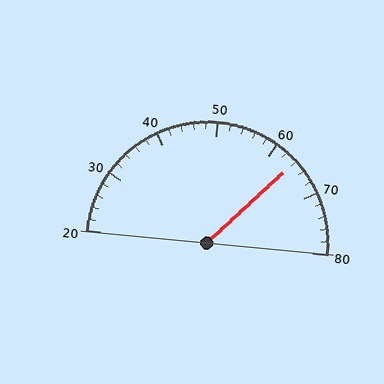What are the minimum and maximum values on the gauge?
The gauge ranges from 20 to 80.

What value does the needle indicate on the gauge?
The needle indicates approximately 64.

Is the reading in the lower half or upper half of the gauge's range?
The reading is in the upper half of the range (20 to 80).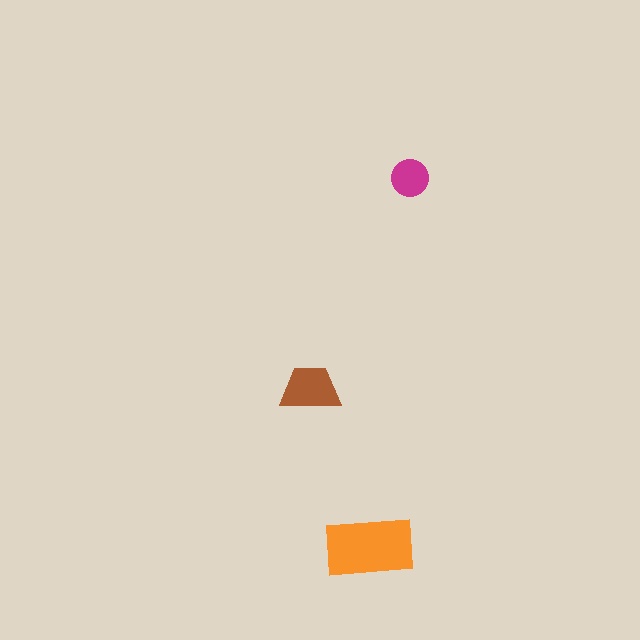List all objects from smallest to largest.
The magenta circle, the brown trapezoid, the orange rectangle.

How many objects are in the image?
There are 3 objects in the image.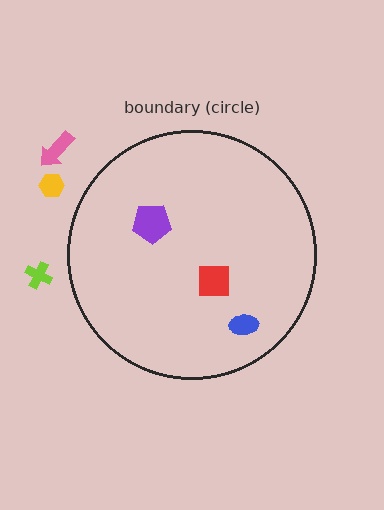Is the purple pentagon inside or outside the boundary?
Inside.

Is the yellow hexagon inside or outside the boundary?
Outside.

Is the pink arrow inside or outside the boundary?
Outside.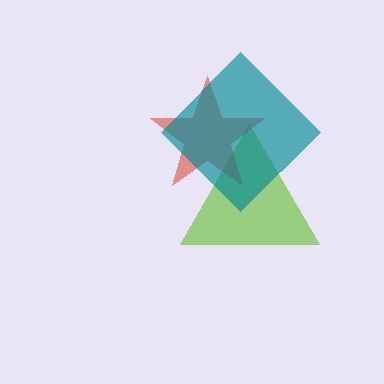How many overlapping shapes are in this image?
There are 3 overlapping shapes in the image.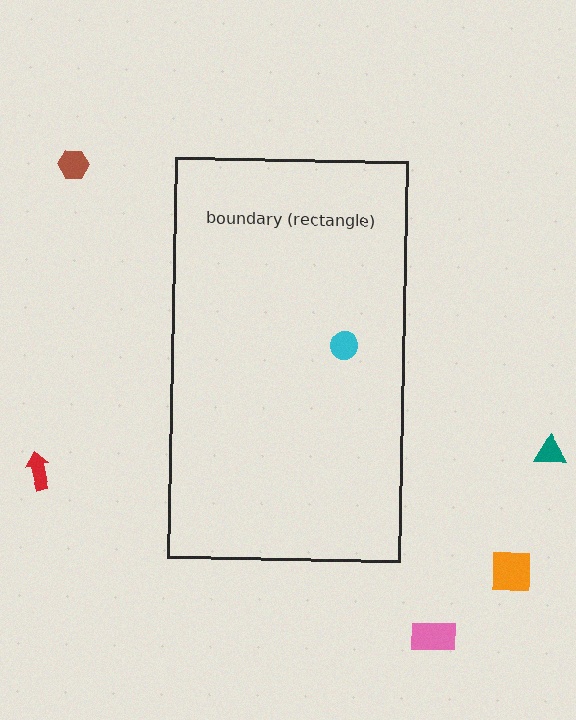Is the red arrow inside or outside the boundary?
Outside.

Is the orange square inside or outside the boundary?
Outside.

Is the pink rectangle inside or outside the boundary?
Outside.